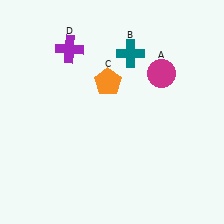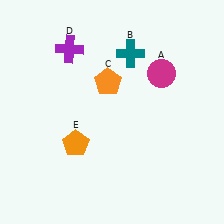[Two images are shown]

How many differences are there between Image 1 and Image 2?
There is 1 difference between the two images.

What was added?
An orange pentagon (E) was added in Image 2.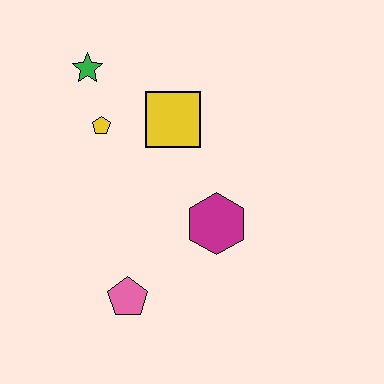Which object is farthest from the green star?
The pink pentagon is farthest from the green star.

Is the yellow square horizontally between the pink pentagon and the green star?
No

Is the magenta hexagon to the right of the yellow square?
Yes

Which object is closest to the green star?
The yellow pentagon is closest to the green star.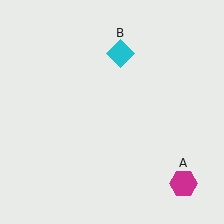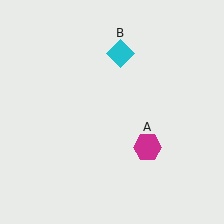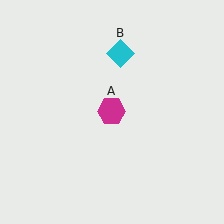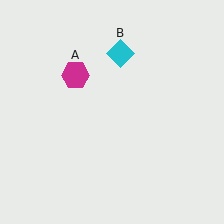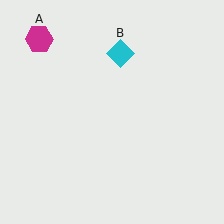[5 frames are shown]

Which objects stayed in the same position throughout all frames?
Cyan diamond (object B) remained stationary.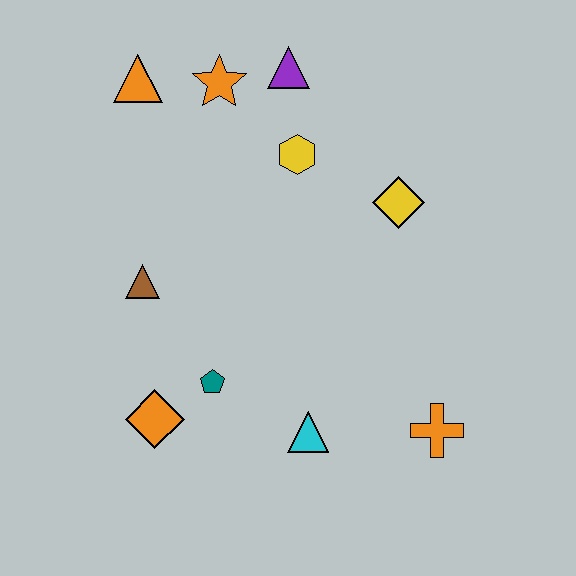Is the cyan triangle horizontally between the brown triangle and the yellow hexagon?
No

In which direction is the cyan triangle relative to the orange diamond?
The cyan triangle is to the right of the orange diamond.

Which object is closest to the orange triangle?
The orange star is closest to the orange triangle.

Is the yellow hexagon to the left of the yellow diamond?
Yes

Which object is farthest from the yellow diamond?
The orange diamond is farthest from the yellow diamond.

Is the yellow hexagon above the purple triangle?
No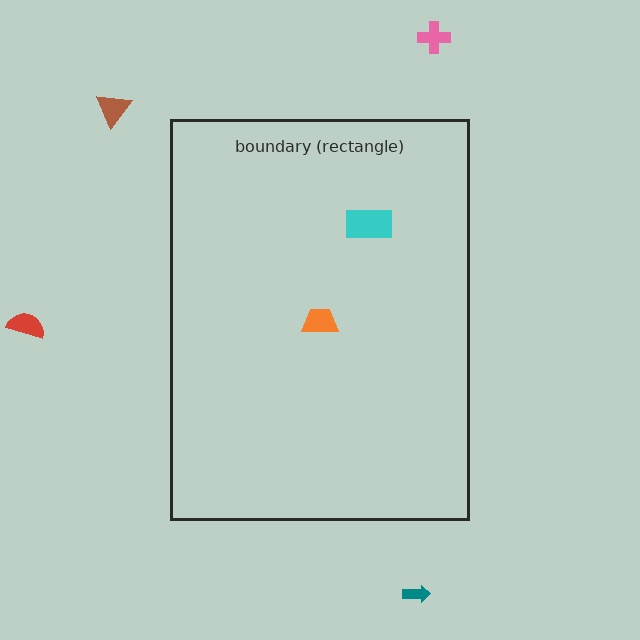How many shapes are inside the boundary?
2 inside, 4 outside.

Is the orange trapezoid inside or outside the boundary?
Inside.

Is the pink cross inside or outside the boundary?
Outside.